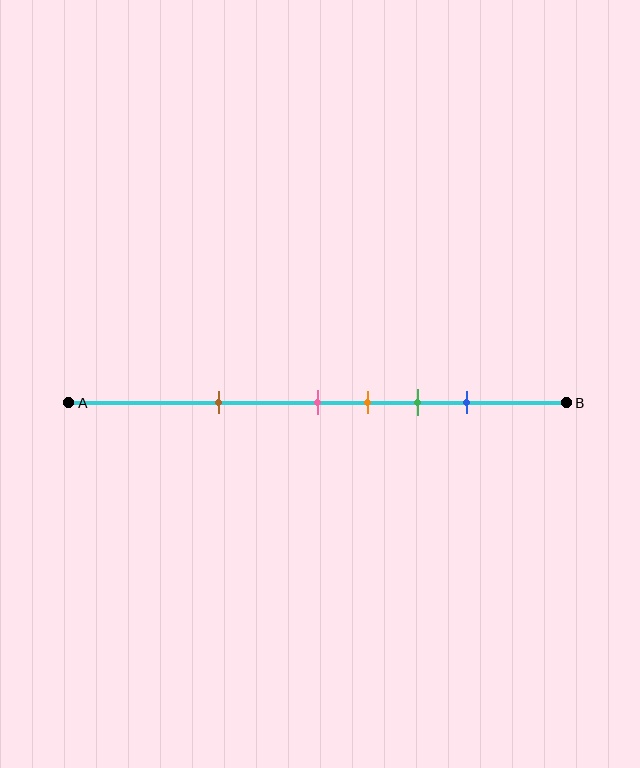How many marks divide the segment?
There are 5 marks dividing the segment.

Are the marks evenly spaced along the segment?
No, the marks are not evenly spaced.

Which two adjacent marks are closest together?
The pink and orange marks are the closest adjacent pair.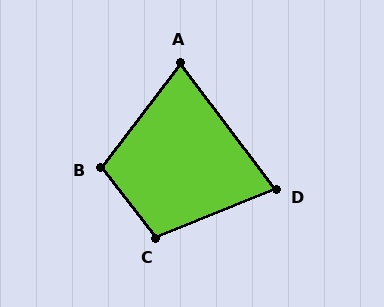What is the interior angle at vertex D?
Approximately 75 degrees (acute).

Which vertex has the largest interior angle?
C, at approximately 106 degrees.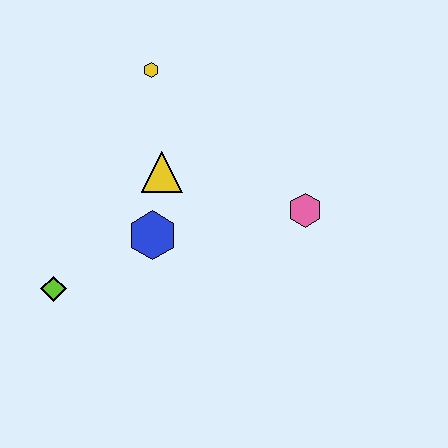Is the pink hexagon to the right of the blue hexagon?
Yes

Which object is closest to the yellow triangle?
The blue hexagon is closest to the yellow triangle.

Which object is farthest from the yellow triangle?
The lime diamond is farthest from the yellow triangle.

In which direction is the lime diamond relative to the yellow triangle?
The lime diamond is below the yellow triangle.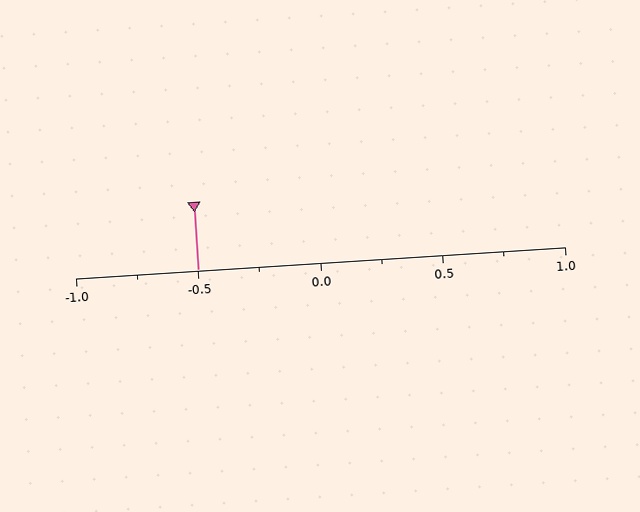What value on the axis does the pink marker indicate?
The marker indicates approximately -0.5.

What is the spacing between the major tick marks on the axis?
The major ticks are spaced 0.5 apart.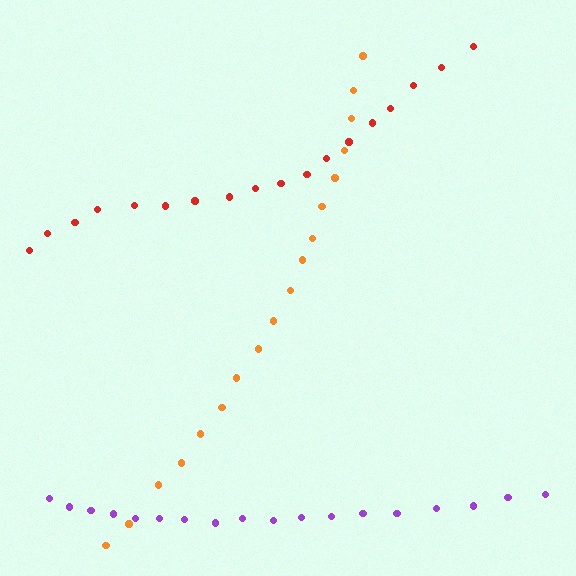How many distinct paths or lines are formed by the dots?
There are 3 distinct paths.